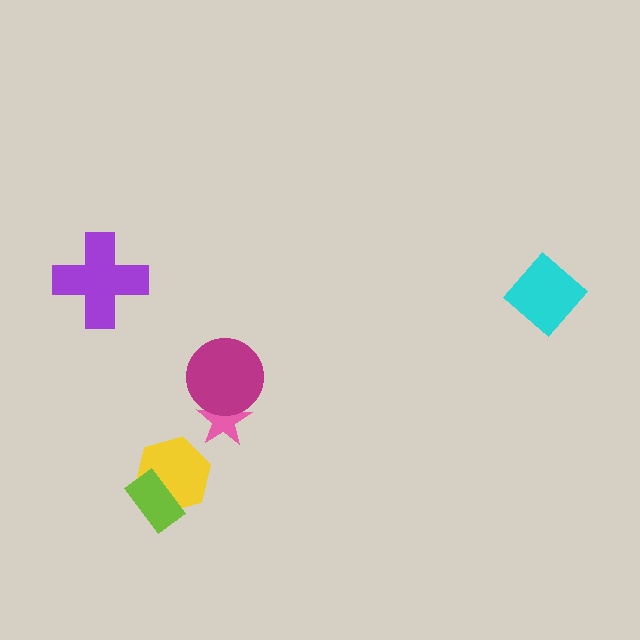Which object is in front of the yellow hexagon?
The lime rectangle is in front of the yellow hexagon.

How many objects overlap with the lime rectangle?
1 object overlaps with the lime rectangle.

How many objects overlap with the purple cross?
0 objects overlap with the purple cross.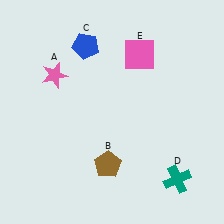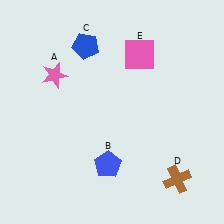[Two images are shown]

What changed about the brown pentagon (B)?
In Image 1, B is brown. In Image 2, it changed to blue.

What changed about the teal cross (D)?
In Image 1, D is teal. In Image 2, it changed to brown.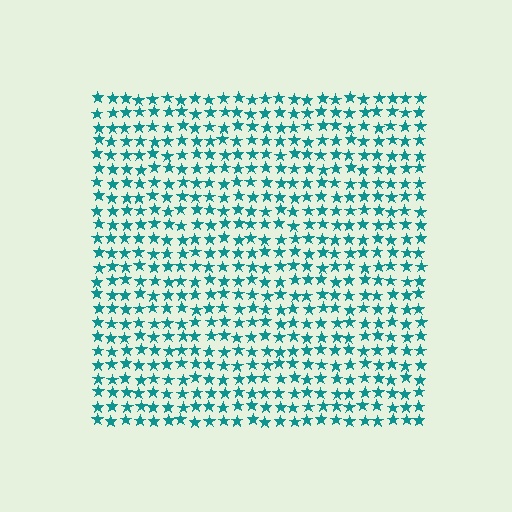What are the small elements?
The small elements are stars.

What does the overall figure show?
The overall figure shows a square.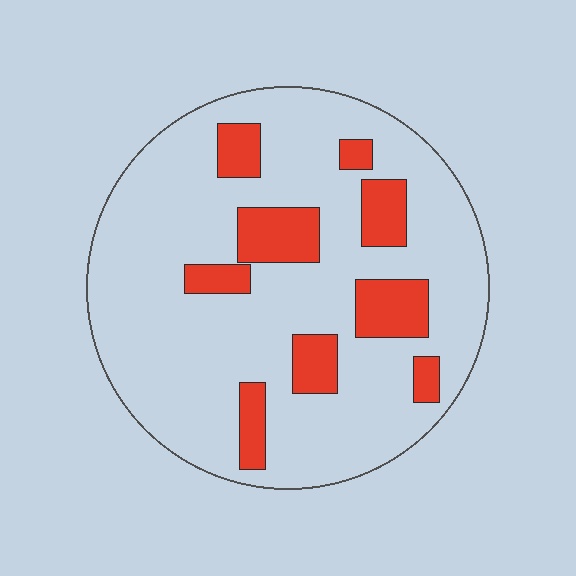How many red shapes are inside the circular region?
9.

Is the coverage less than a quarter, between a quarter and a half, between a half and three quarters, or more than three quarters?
Less than a quarter.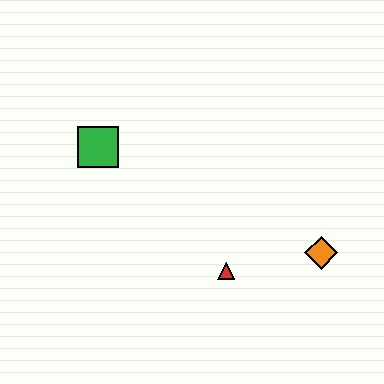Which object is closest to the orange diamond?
The red triangle is closest to the orange diamond.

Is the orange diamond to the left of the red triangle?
No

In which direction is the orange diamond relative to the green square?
The orange diamond is to the right of the green square.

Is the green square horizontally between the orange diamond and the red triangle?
No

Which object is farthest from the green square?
The orange diamond is farthest from the green square.